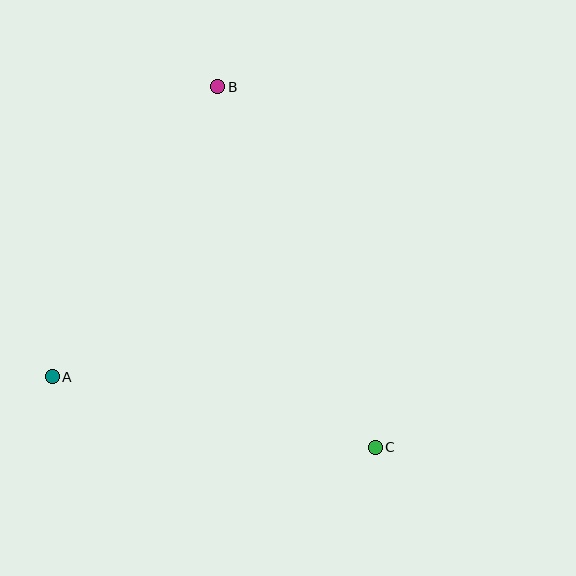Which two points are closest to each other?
Points A and C are closest to each other.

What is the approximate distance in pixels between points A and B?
The distance between A and B is approximately 334 pixels.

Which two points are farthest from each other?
Points B and C are farthest from each other.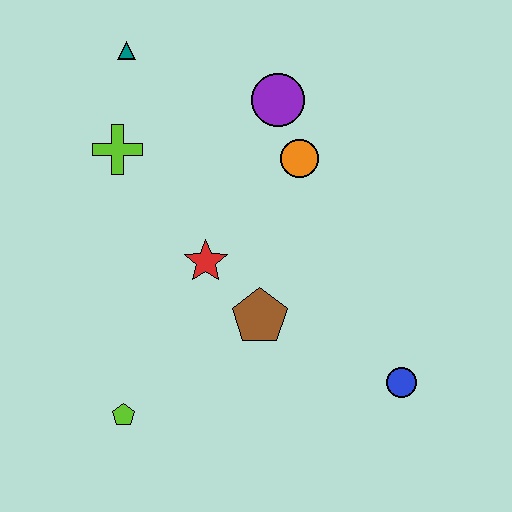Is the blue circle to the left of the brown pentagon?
No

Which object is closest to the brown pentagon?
The red star is closest to the brown pentagon.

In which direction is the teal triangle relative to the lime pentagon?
The teal triangle is above the lime pentagon.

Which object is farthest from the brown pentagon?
The teal triangle is farthest from the brown pentagon.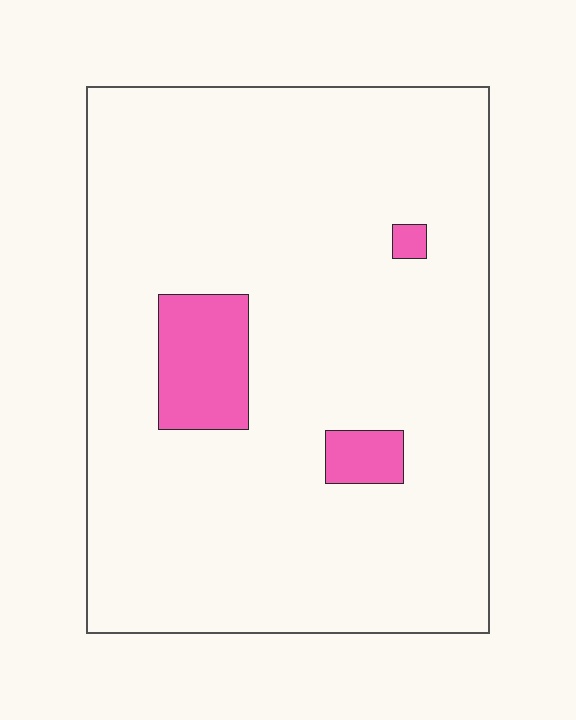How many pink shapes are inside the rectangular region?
3.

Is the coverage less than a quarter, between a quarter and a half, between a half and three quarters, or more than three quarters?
Less than a quarter.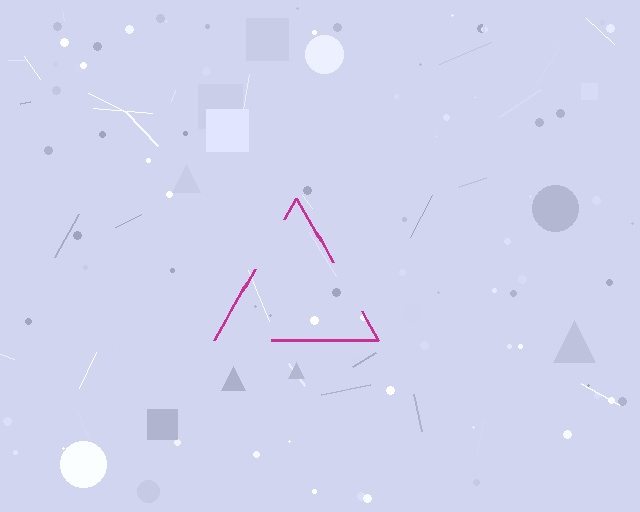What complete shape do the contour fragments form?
The contour fragments form a triangle.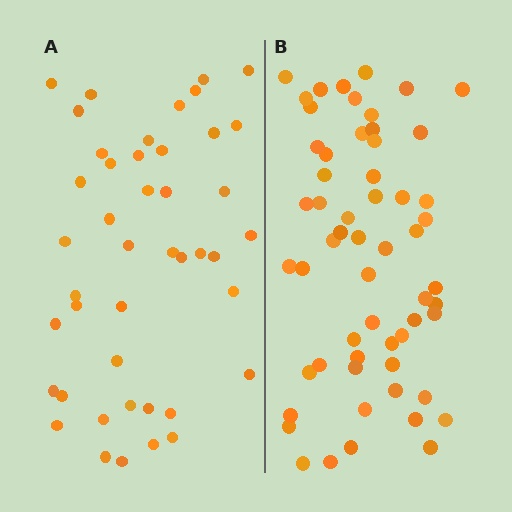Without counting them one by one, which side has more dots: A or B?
Region B (the right region) has more dots.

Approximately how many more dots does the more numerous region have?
Region B has approximately 15 more dots than region A.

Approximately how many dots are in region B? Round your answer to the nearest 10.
About 60 dots. (The exact count is 58, which rounds to 60.)